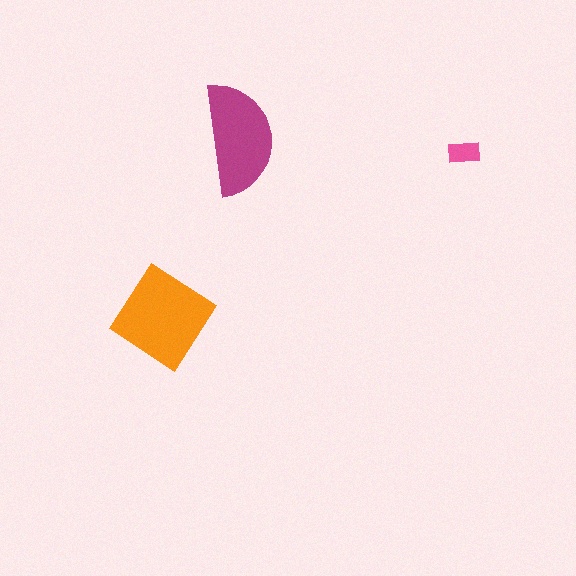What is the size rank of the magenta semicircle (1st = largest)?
2nd.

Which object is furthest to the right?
The pink rectangle is rightmost.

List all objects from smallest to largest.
The pink rectangle, the magenta semicircle, the orange diamond.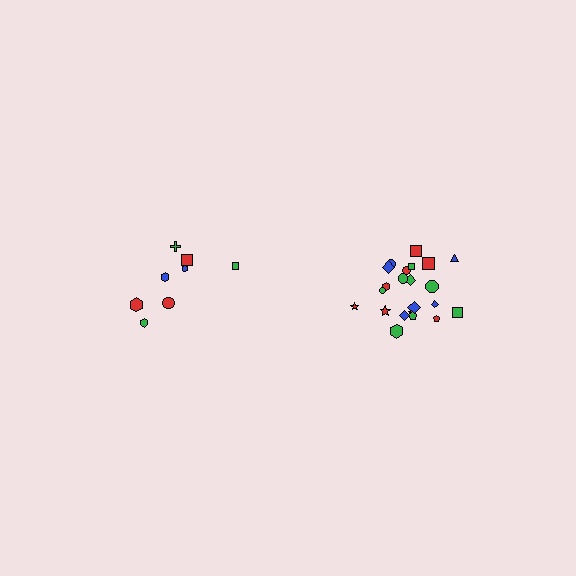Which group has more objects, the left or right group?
The right group.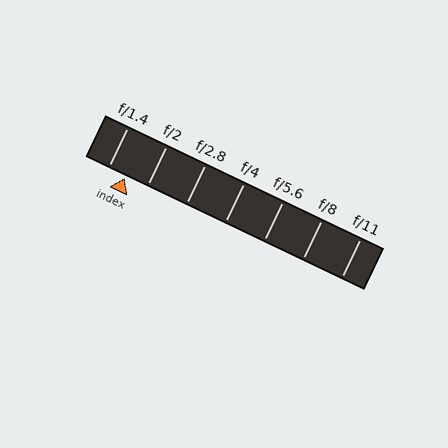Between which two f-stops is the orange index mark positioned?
The index mark is between f/1.4 and f/2.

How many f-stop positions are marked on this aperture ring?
There are 7 f-stop positions marked.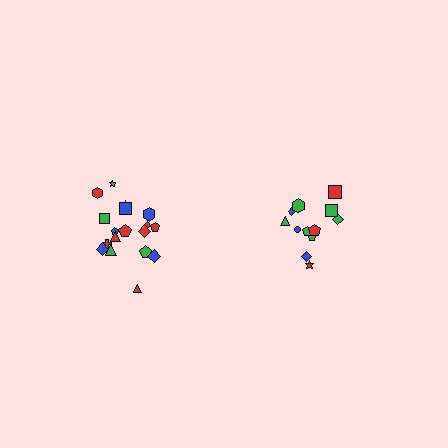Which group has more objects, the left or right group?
The left group.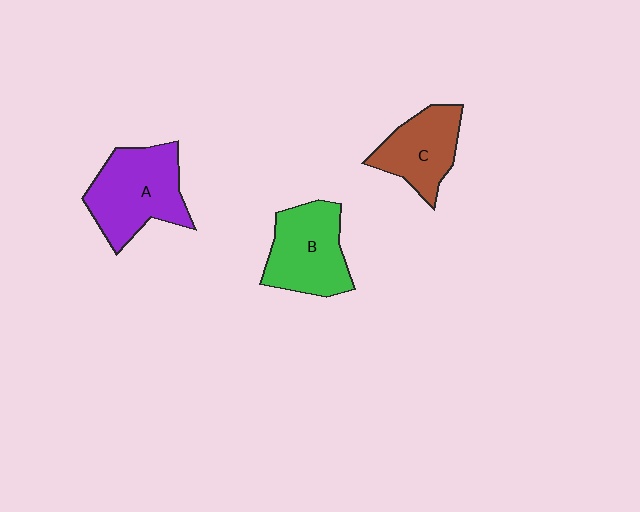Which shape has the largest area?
Shape A (purple).